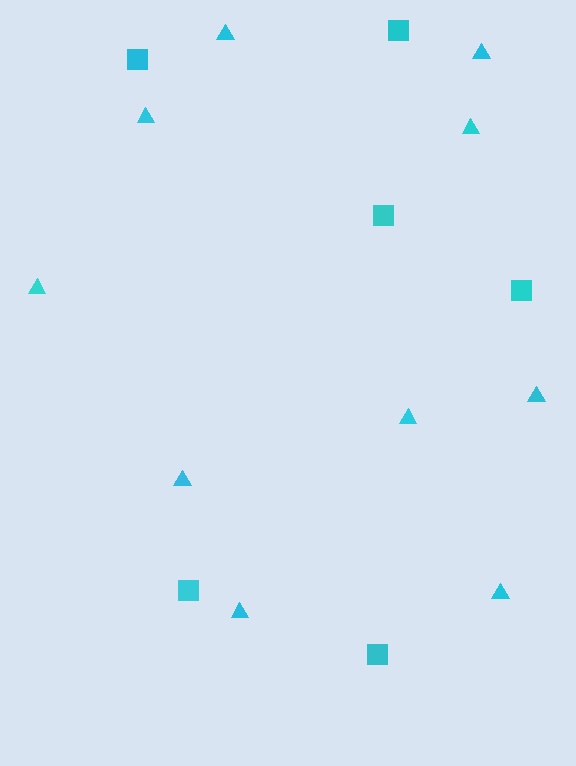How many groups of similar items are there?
There are 2 groups: one group of triangles (10) and one group of squares (6).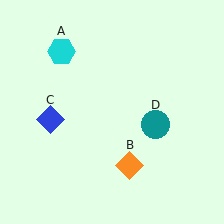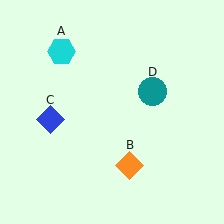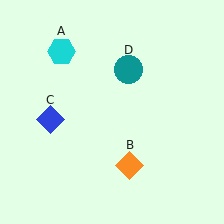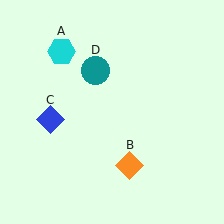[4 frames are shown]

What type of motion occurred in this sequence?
The teal circle (object D) rotated counterclockwise around the center of the scene.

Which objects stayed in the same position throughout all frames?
Cyan hexagon (object A) and orange diamond (object B) and blue diamond (object C) remained stationary.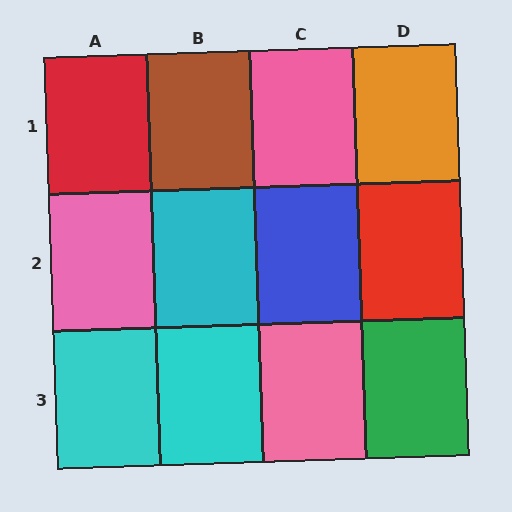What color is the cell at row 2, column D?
Red.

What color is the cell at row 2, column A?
Pink.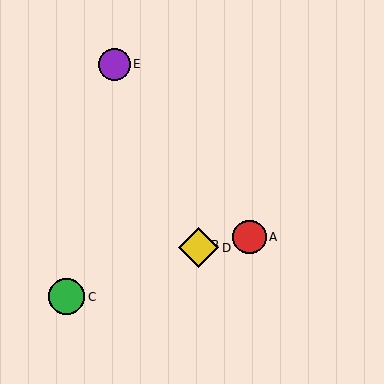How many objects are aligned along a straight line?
3 objects (B, D, E) are aligned along a straight line.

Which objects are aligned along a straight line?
Objects B, D, E are aligned along a straight line.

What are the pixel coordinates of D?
Object D is at (199, 248).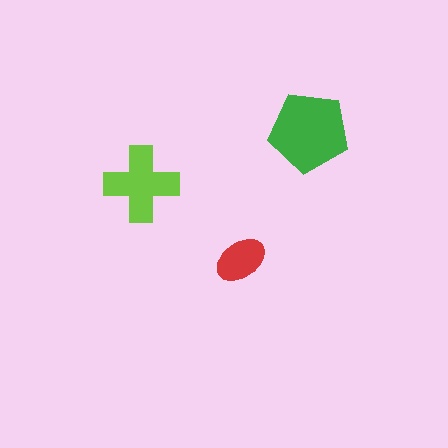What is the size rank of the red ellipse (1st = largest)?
3rd.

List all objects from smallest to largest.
The red ellipse, the lime cross, the green pentagon.